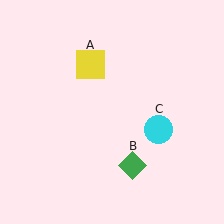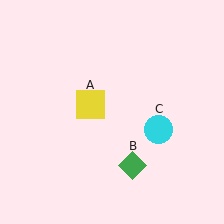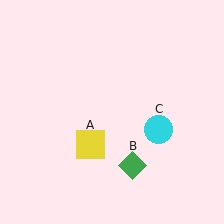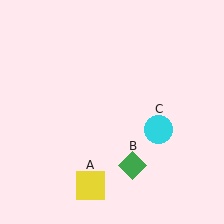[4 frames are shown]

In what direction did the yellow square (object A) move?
The yellow square (object A) moved down.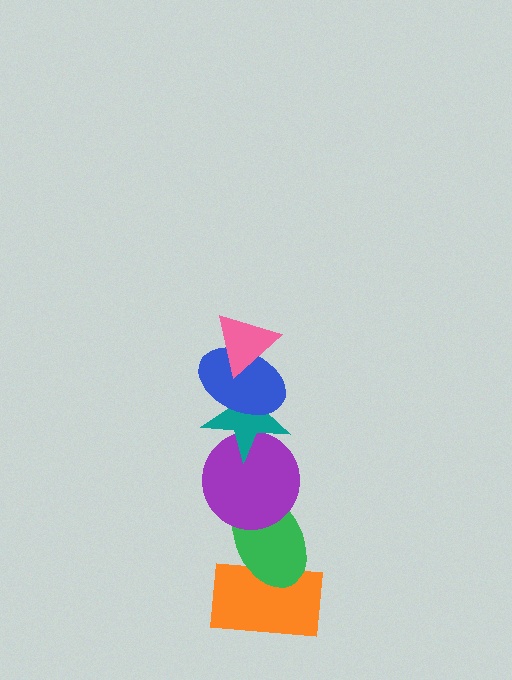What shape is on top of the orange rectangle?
The green ellipse is on top of the orange rectangle.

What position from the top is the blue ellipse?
The blue ellipse is 2nd from the top.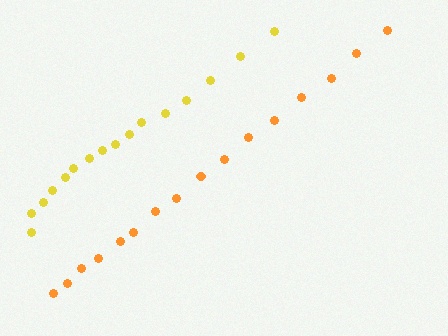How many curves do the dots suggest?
There are 2 distinct paths.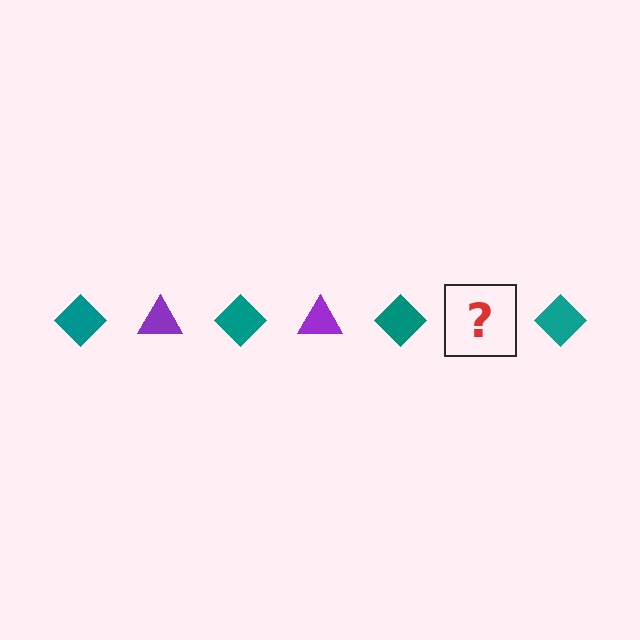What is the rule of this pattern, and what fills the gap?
The rule is that the pattern alternates between teal diamond and purple triangle. The gap should be filled with a purple triangle.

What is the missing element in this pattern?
The missing element is a purple triangle.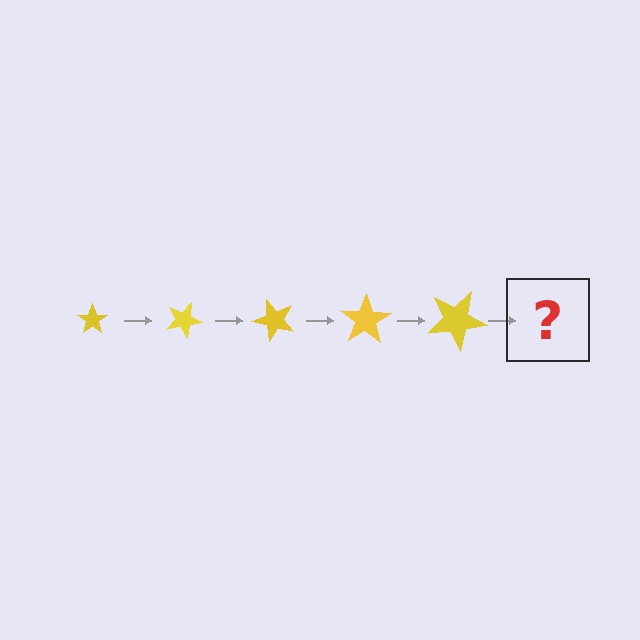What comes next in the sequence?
The next element should be a star, larger than the previous one and rotated 125 degrees from the start.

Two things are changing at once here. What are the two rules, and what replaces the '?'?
The two rules are that the star grows larger each step and it rotates 25 degrees each step. The '?' should be a star, larger than the previous one and rotated 125 degrees from the start.